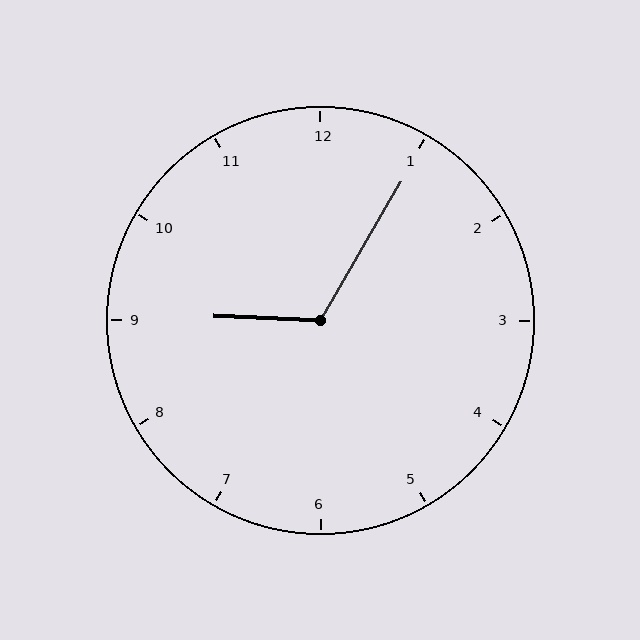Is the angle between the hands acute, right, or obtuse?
It is obtuse.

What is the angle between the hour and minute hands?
Approximately 118 degrees.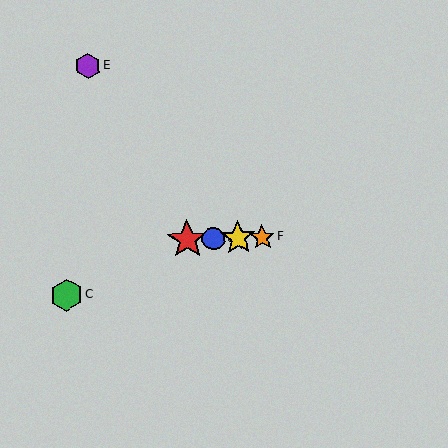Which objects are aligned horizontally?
Objects A, B, D, F are aligned horizontally.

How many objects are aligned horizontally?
4 objects (A, B, D, F) are aligned horizontally.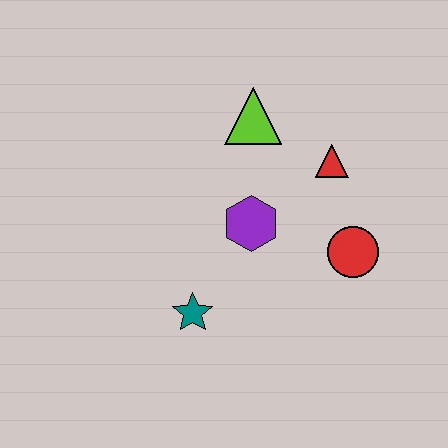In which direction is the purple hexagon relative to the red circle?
The purple hexagon is to the left of the red circle.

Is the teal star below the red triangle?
Yes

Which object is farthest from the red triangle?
The teal star is farthest from the red triangle.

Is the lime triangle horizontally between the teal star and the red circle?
Yes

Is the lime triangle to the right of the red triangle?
No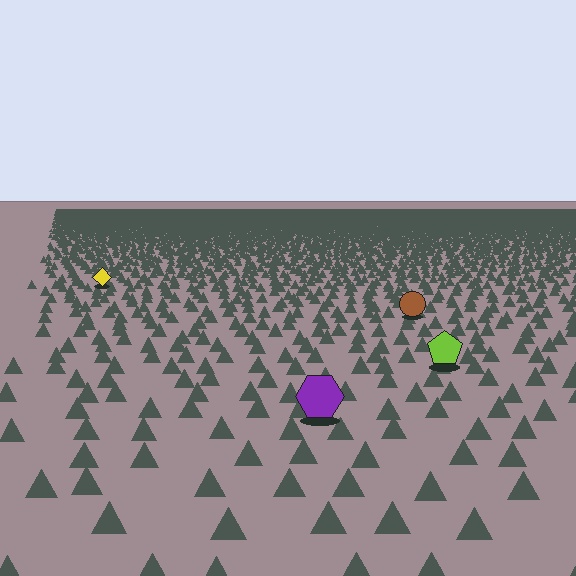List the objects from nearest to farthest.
From nearest to farthest: the purple hexagon, the lime pentagon, the brown circle, the yellow diamond.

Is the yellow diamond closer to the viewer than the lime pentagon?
No. The lime pentagon is closer — you can tell from the texture gradient: the ground texture is coarser near it.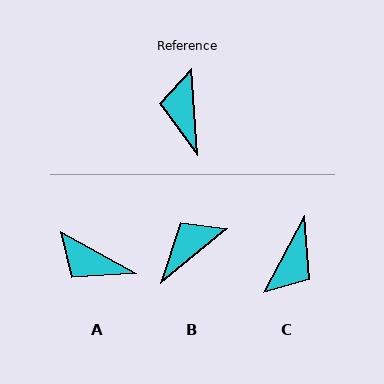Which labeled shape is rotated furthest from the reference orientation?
C, about 148 degrees away.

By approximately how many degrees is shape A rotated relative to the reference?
Approximately 57 degrees counter-clockwise.